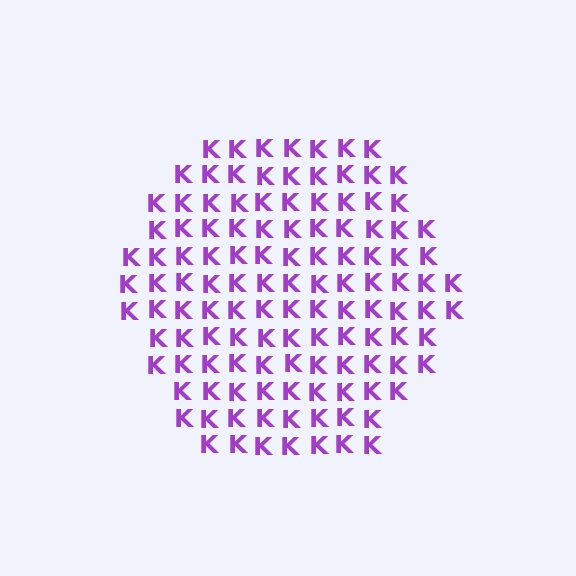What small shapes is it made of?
It is made of small letter K's.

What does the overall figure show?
The overall figure shows a hexagon.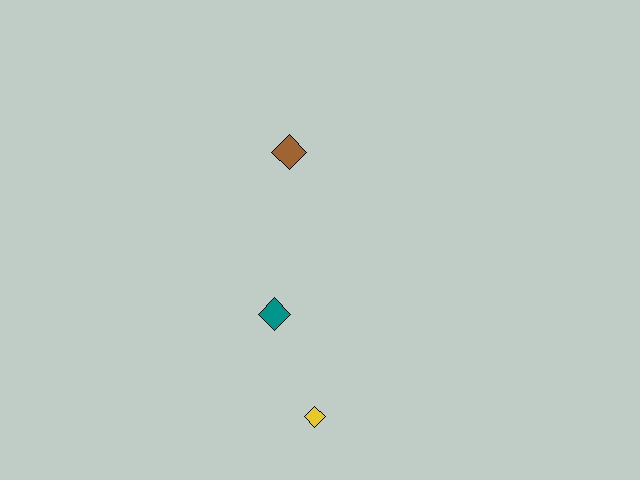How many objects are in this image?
There are 3 objects.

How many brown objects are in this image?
There is 1 brown object.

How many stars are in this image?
There are no stars.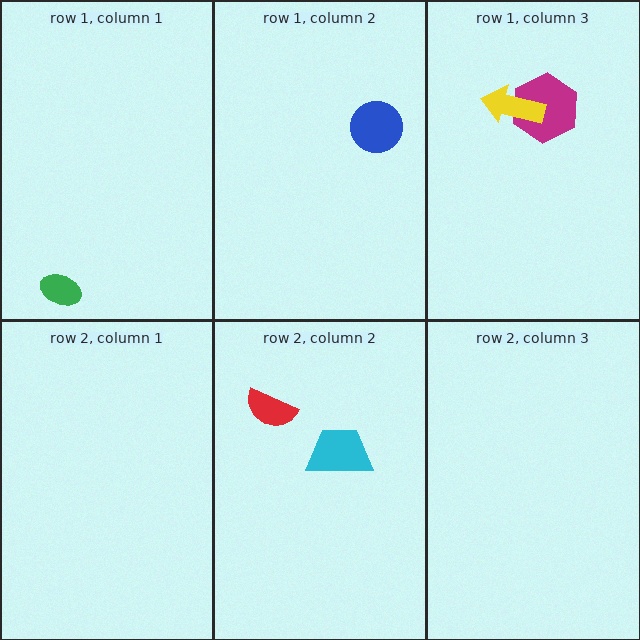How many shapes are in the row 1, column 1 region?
1.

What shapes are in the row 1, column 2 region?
The blue circle.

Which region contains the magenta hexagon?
The row 1, column 3 region.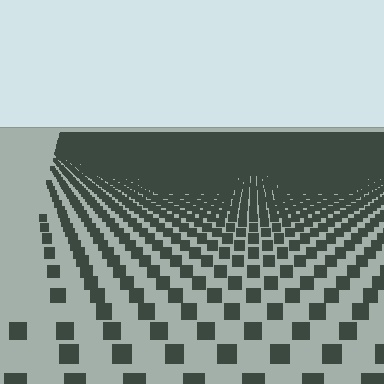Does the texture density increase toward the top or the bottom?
Density increases toward the top.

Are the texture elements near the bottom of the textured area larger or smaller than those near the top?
Larger. Near the bottom, elements are closer to the viewer and appear at a bigger on-screen size.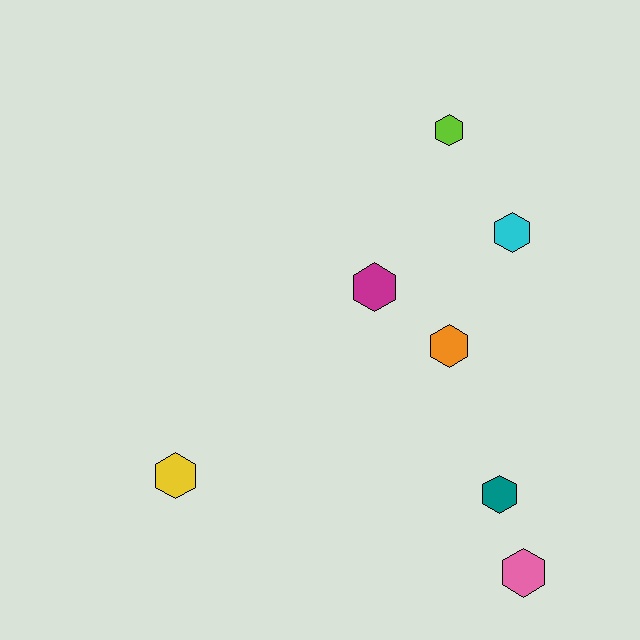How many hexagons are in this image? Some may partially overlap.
There are 7 hexagons.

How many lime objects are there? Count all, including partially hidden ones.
There is 1 lime object.